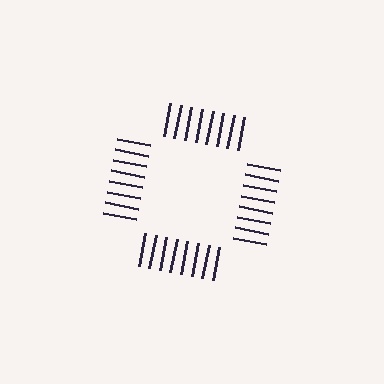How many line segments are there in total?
32 — 8 along each of the 4 edges.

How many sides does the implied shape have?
4 sides — the line-ends trace a square.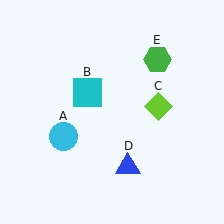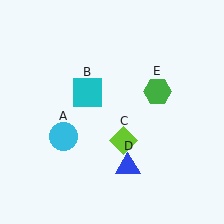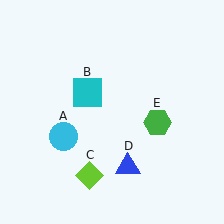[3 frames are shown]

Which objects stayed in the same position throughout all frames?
Cyan circle (object A) and cyan square (object B) and blue triangle (object D) remained stationary.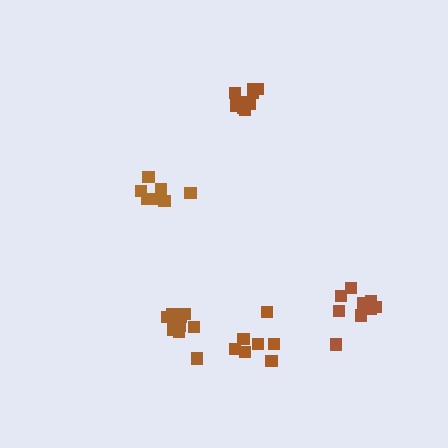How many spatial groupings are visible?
There are 5 spatial groupings.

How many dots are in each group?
Group 1: 7 dots, Group 2: 7 dots, Group 3: 9 dots, Group 4: 9 dots, Group 5: 9 dots (41 total).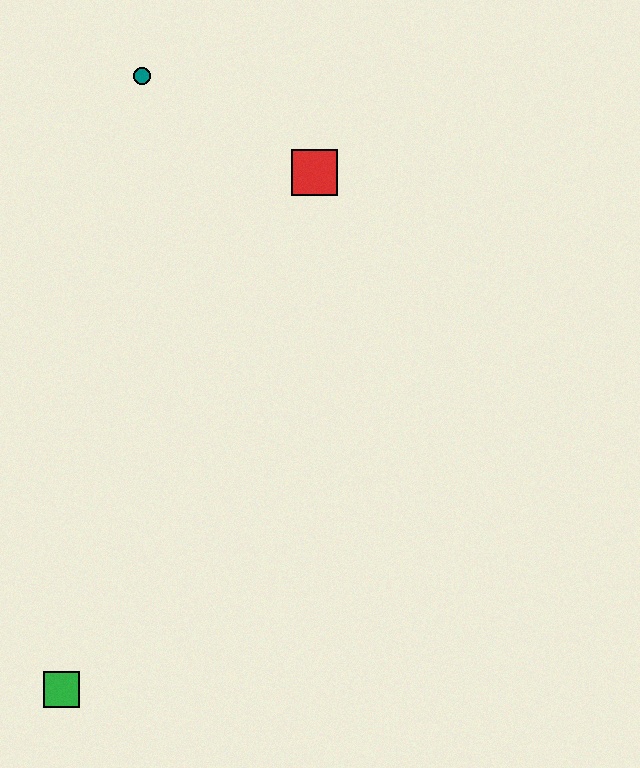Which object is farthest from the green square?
The teal circle is farthest from the green square.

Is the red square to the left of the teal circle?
No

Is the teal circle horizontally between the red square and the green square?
Yes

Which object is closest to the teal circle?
The red square is closest to the teal circle.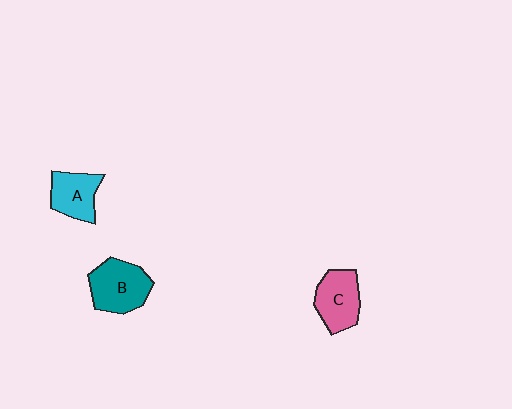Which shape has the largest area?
Shape B (teal).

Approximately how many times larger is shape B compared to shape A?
Approximately 1.3 times.